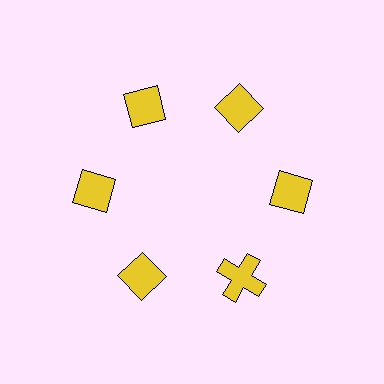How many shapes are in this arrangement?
There are 6 shapes arranged in a ring pattern.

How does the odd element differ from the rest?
It has a different shape: cross instead of diamond.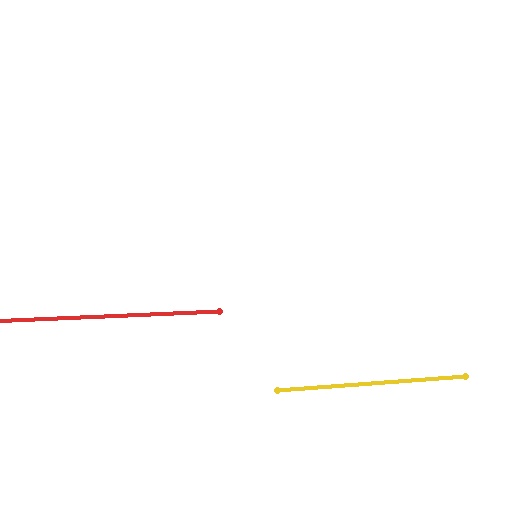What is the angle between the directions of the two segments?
Approximately 2 degrees.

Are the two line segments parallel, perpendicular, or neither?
Parallel — their directions differ by only 1.6°.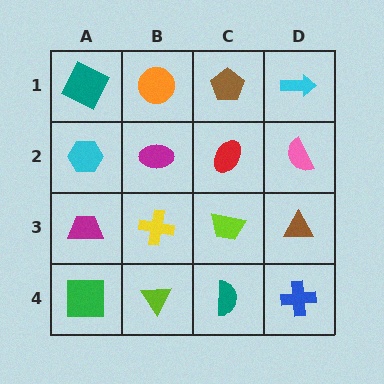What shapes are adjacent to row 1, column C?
A red ellipse (row 2, column C), an orange circle (row 1, column B), a cyan arrow (row 1, column D).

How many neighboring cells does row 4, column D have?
2.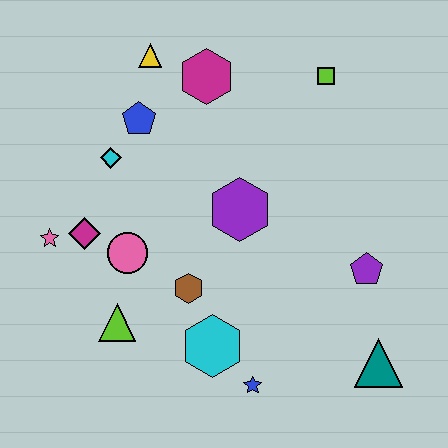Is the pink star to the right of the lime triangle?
No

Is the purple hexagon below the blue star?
No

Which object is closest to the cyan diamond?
The blue pentagon is closest to the cyan diamond.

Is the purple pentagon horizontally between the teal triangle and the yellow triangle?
Yes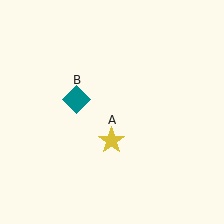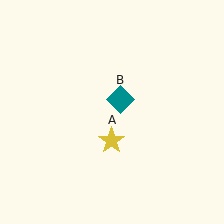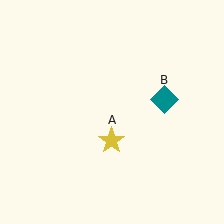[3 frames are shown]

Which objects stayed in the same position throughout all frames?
Yellow star (object A) remained stationary.